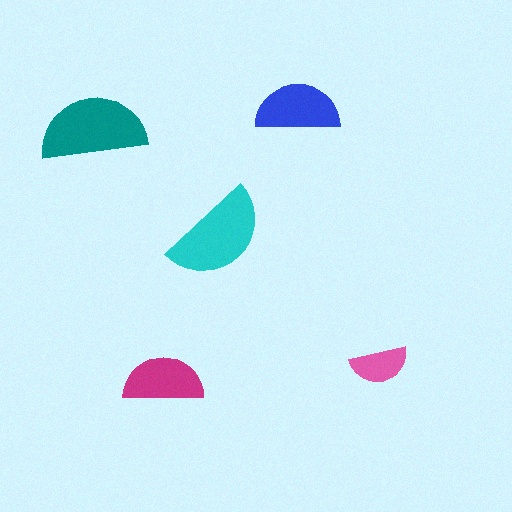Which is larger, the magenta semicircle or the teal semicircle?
The teal one.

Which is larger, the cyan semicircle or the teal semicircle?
The teal one.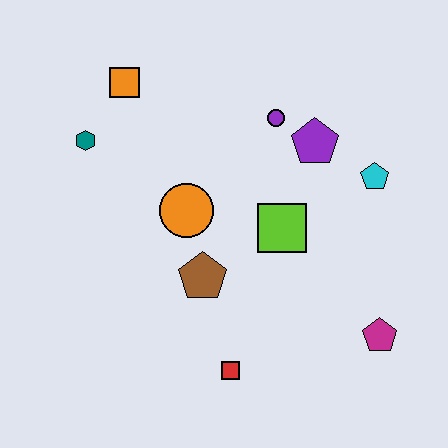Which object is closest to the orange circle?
The brown pentagon is closest to the orange circle.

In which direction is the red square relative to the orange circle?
The red square is below the orange circle.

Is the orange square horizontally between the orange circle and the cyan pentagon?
No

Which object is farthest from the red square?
The orange square is farthest from the red square.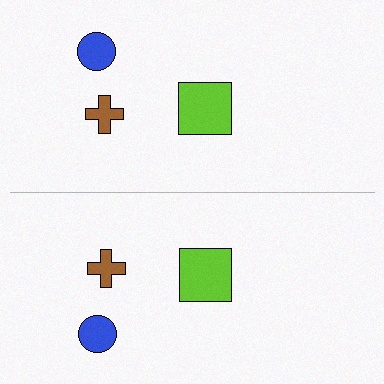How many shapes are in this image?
There are 6 shapes in this image.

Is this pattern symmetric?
Yes, this pattern has bilateral (reflection) symmetry.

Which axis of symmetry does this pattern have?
The pattern has a horizontal axis of symmetry running through the center of the image.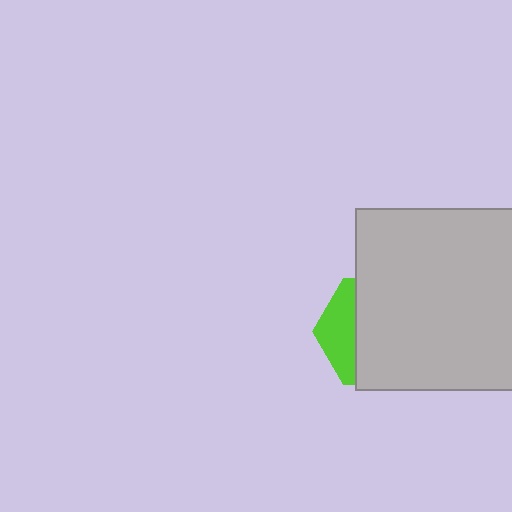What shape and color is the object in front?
The object in front is a light gray square.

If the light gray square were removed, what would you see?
You would see the complete lime hexagon.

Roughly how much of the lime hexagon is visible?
A small part of it is visible (roughly 30%).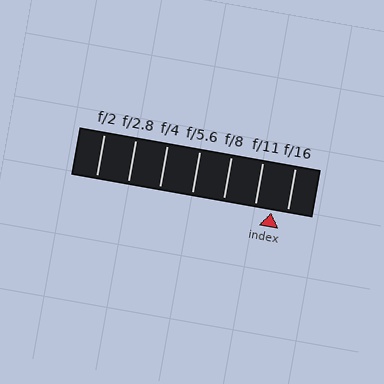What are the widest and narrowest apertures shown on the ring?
The widest aperture shown is f/2 and the narrowest is f/16.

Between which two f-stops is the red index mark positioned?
The index mark is between f/11 and f/16.